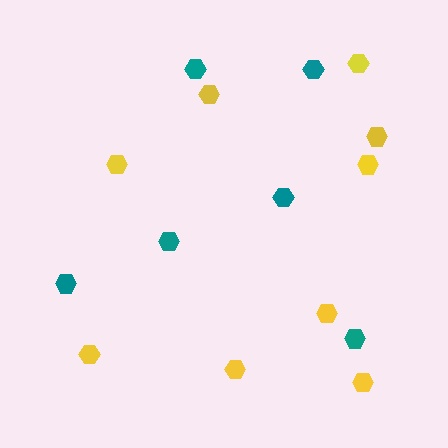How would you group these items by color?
There are 2 groups: one group of yellow hexagons (9) and one group of teal hexagons (6).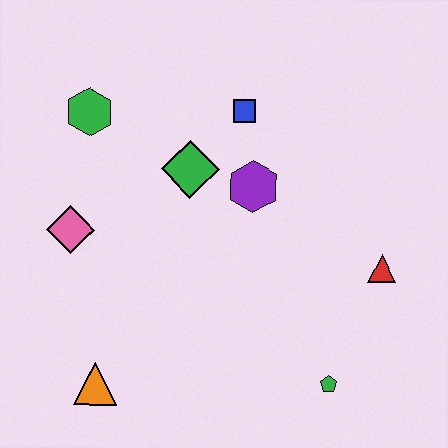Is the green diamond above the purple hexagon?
Yes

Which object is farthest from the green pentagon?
The green hexagon is farthest from the green pentagon.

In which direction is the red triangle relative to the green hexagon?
The red triangle is to the right of the green hexagon.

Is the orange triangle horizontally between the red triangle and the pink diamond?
Yes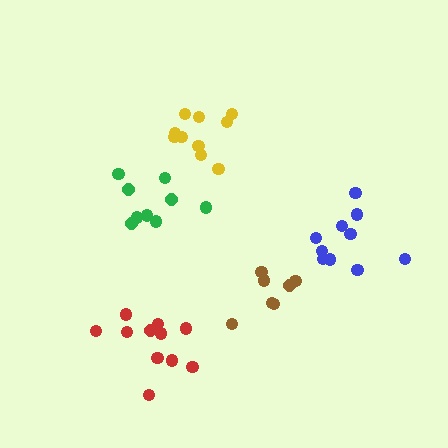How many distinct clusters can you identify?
There are 5 distinct clusters.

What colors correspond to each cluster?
The clusters are colored: brown, red, yellow, green, blue.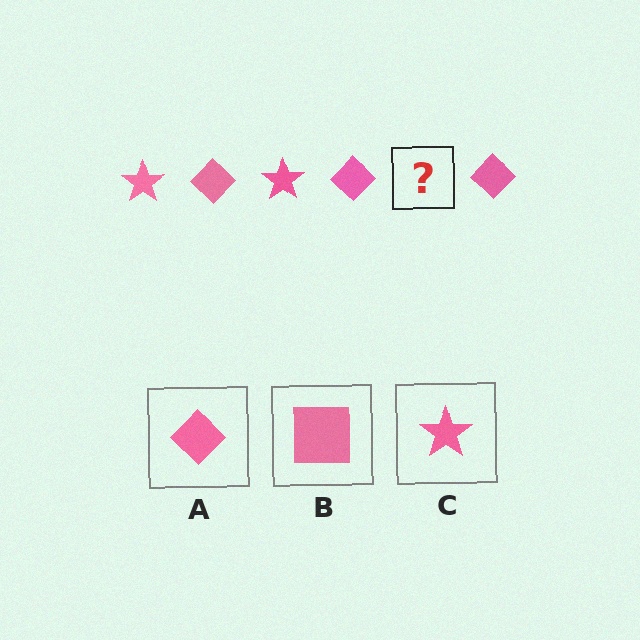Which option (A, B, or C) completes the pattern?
C.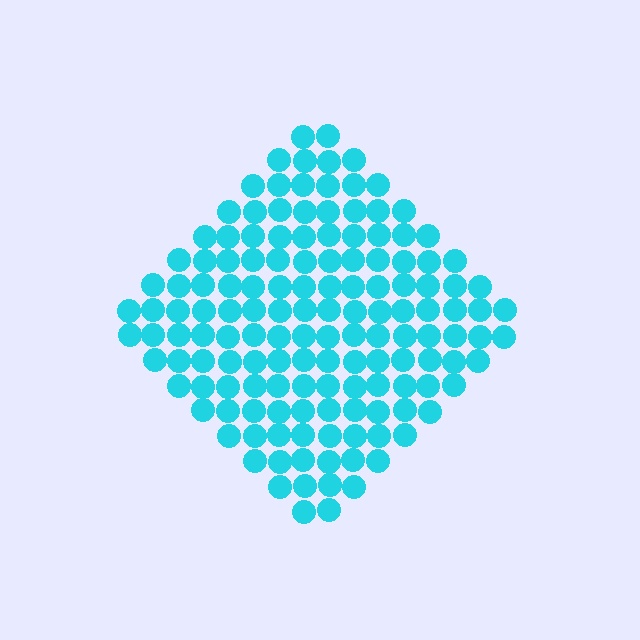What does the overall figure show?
The overall figure shows a diamond.